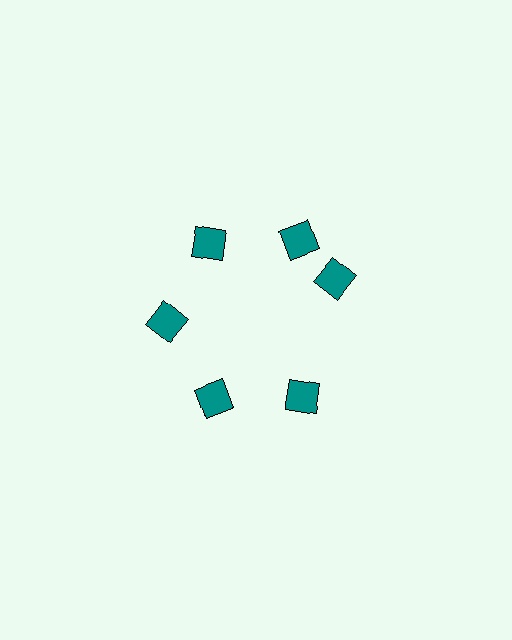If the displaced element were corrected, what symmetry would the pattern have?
It would have 6-fold rotational symmetry — the pattern would map onto itself every 60 degrees.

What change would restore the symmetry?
The symmetry would be restored by rotating it back into even spacing with its neighbors so that all 6 diamonds sit at equal angles and equal distance from the center.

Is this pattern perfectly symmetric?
No. The 6 teal diamonds are arranged in a ring, but one element near the 3 o'clock position is rotated out of alignment along the ring, breaking the 6-fold rotational symmetry.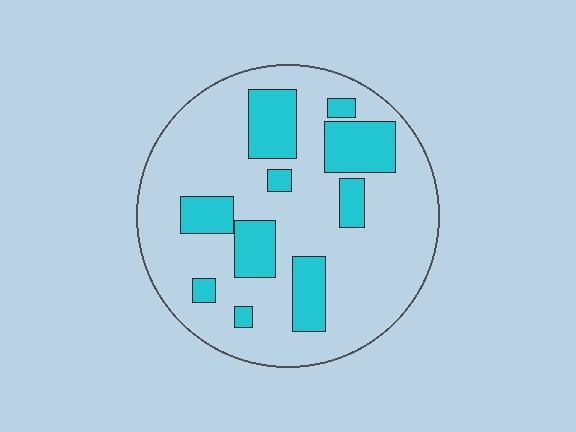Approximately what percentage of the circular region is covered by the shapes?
Approximately 25%.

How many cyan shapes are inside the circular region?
10.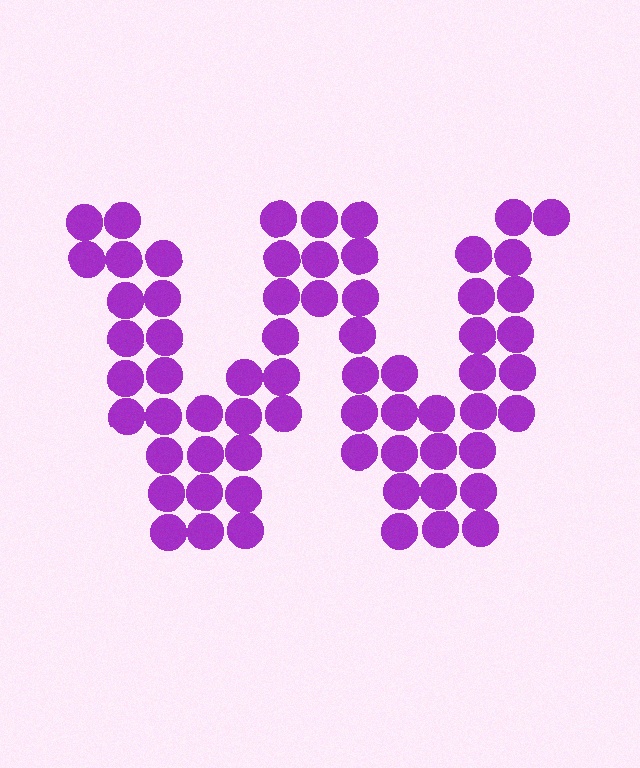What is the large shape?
The large shape is the letter W.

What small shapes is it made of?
It is made of small circles.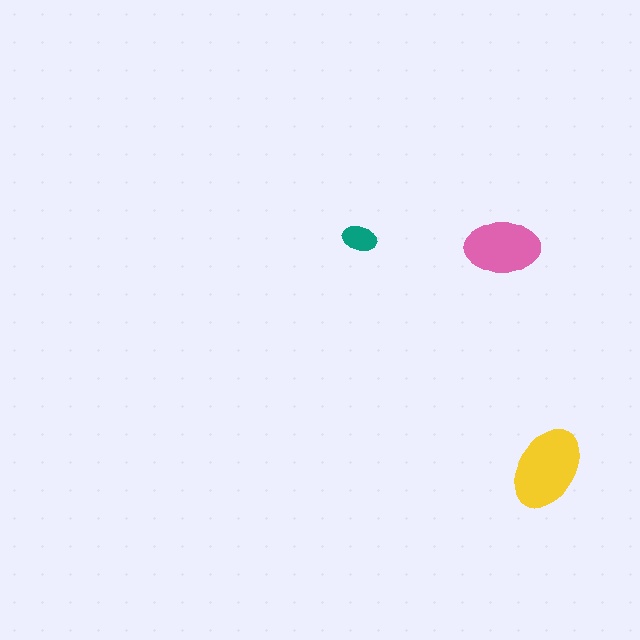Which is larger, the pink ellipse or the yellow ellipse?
The yellow one.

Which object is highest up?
The teal ellipse is topmost.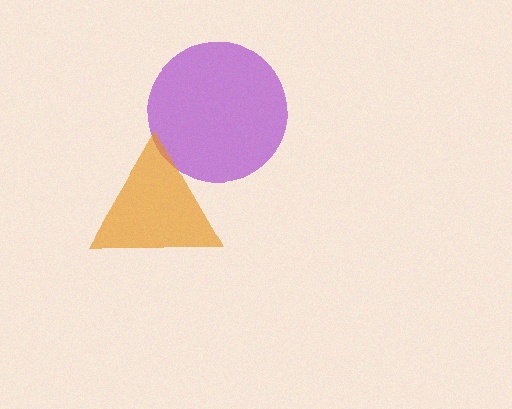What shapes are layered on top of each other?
The layered shapes are: a purple circle, an orange triangle.